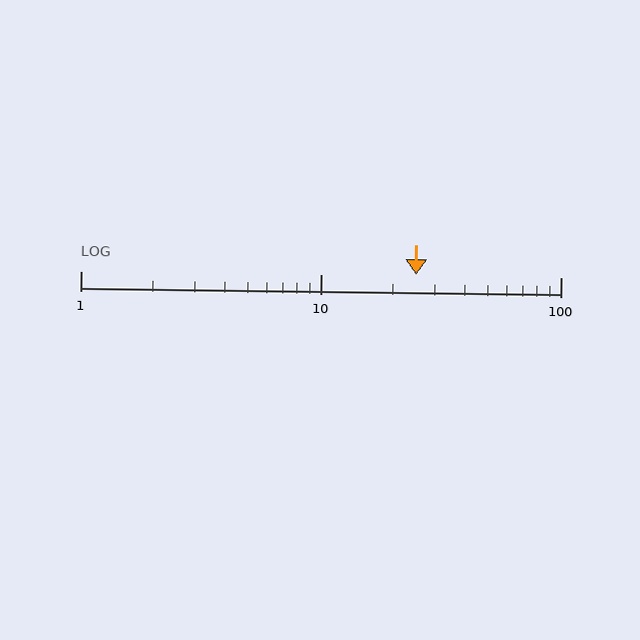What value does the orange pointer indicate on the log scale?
The pointer indicates approximately 25.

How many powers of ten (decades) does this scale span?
The scale spans 2 decades, from 1 to 100.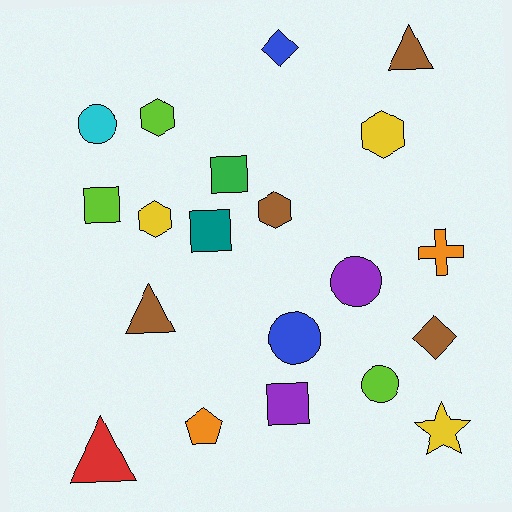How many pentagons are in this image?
There is 1 pentagon.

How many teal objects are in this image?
There is 1 teal object.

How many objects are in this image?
There are 20 objects.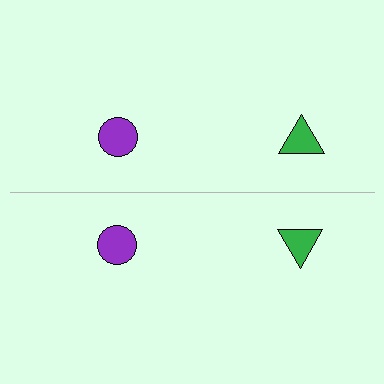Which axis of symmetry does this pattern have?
The pattern has a horizontal axis of symmetry running through the center of the image.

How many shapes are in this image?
There are 4 shapes in this image.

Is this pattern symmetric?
Yes, this pattern has bilateral (reflection) symmetry.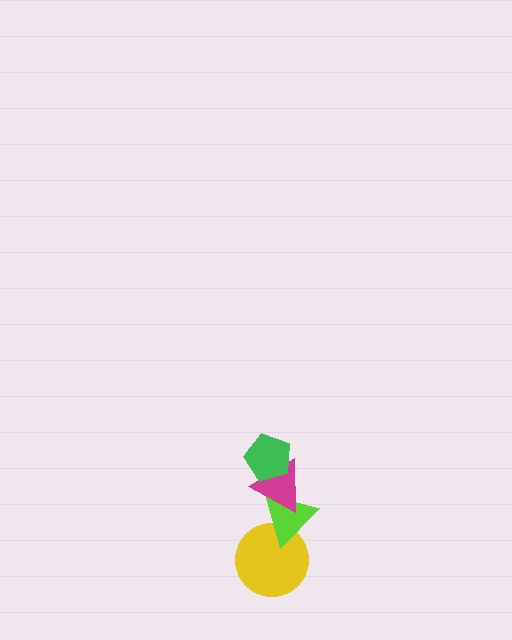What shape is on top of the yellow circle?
The lime triangle is on top of the yellow circle.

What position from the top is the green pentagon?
The green pentagon is 1st from the top.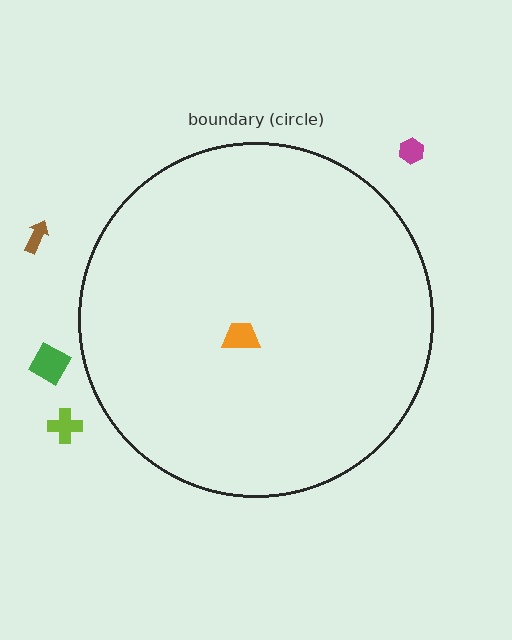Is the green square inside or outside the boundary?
Outside.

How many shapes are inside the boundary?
1 inside, 4 outside.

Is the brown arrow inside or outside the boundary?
Outside.